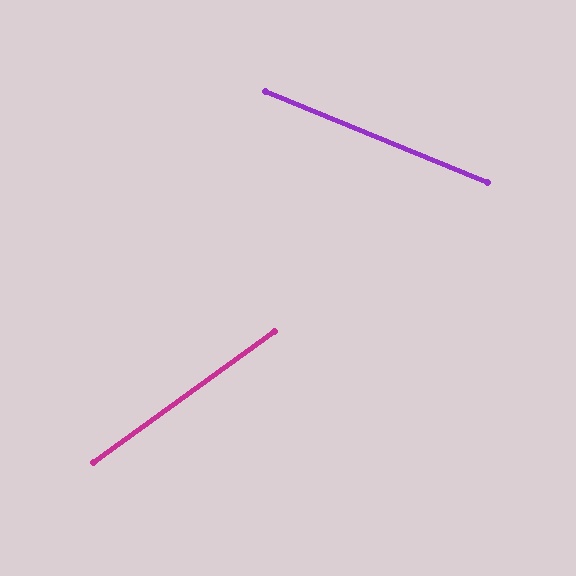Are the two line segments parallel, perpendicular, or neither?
Neither parallel nor perpendicular — they differ by about 58°.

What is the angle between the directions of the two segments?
Approximately 58 degrees.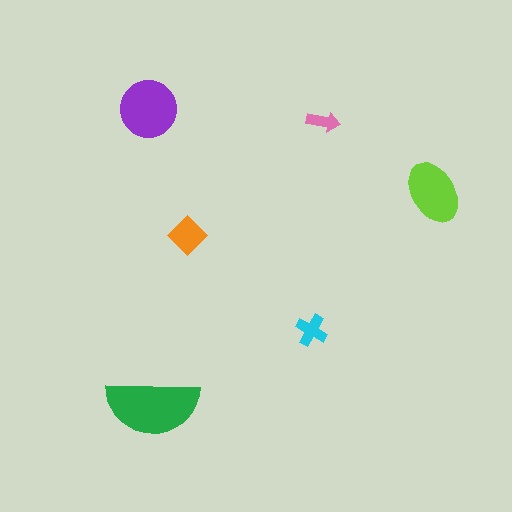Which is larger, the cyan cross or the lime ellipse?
The lime ellipse.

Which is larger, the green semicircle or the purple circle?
The green semicircle.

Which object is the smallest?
The pink arrow.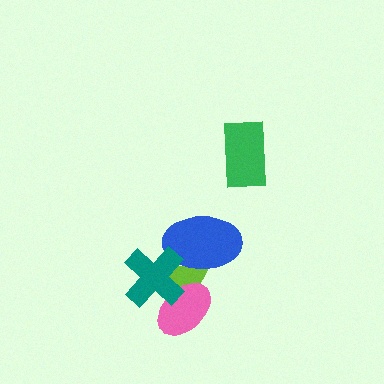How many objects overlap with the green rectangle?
0 objects overlap with the green rectangle.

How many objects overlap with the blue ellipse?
2 objects overlap with the blue ellipse.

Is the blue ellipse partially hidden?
Yes, it is partially covered by another shape.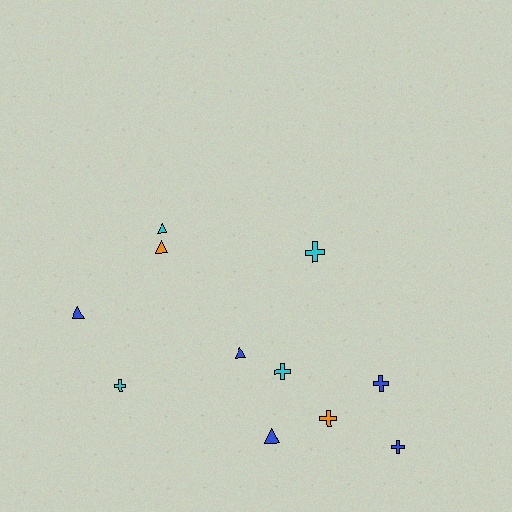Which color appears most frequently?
Blue, with 5 objects.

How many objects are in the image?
There are 11 objects.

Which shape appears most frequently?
Cross, with 6 objects.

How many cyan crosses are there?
There are 3 cyan crosses.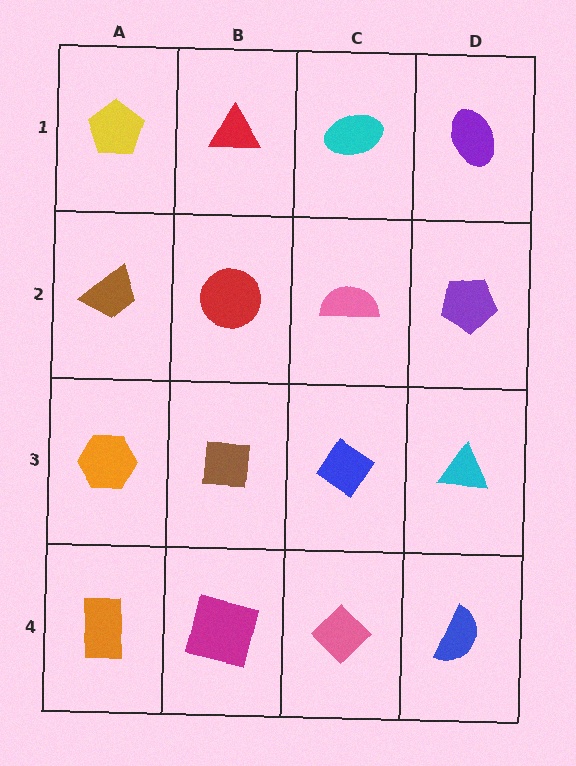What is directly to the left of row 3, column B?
An orange hexagon.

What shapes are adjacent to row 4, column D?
A cyan triangle (row 3, column D), a pink diamond (row 4, column C).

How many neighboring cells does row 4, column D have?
2.